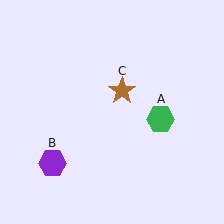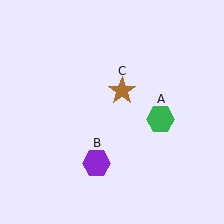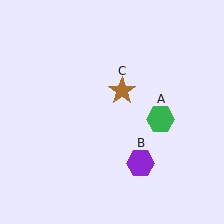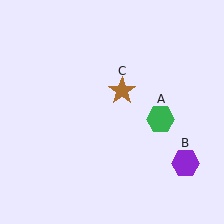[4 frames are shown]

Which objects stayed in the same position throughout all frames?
Green hexagon (object A) and brown star (object C) remained stationary.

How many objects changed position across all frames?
1 object changed position: purple hexagon (object B).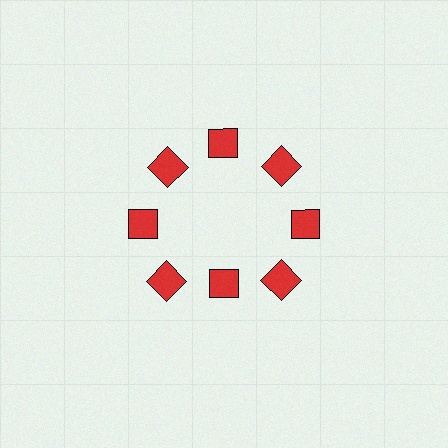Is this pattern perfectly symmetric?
No. The 8 red squares are arranged in a ring, but one element near the 6 o'clock position is pulled inward toward the center, breaking the 8-fold rotational symmetry.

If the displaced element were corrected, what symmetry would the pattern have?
It would have 8-fold rotational symmetry — the pattern would map onto itself every 45 degrees.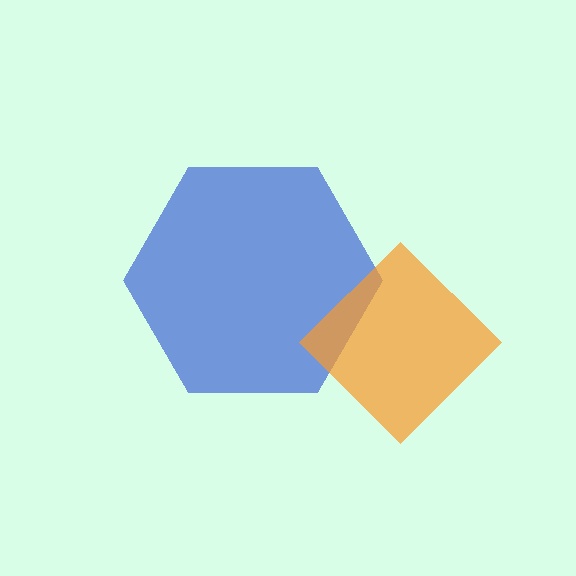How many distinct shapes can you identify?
There are 2 distinct shapes: a blue hexagon, an orange diamond.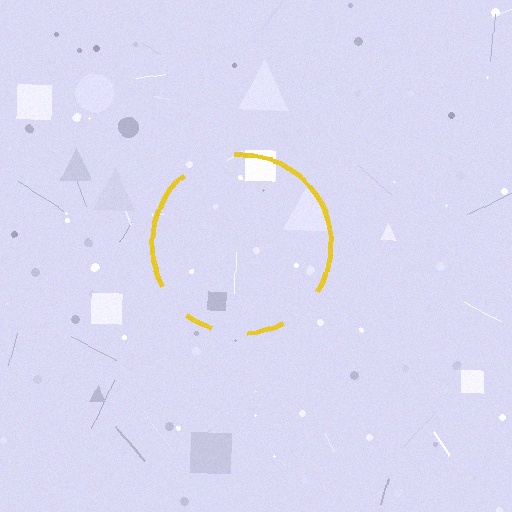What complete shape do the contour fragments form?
The contour fragments form a circle.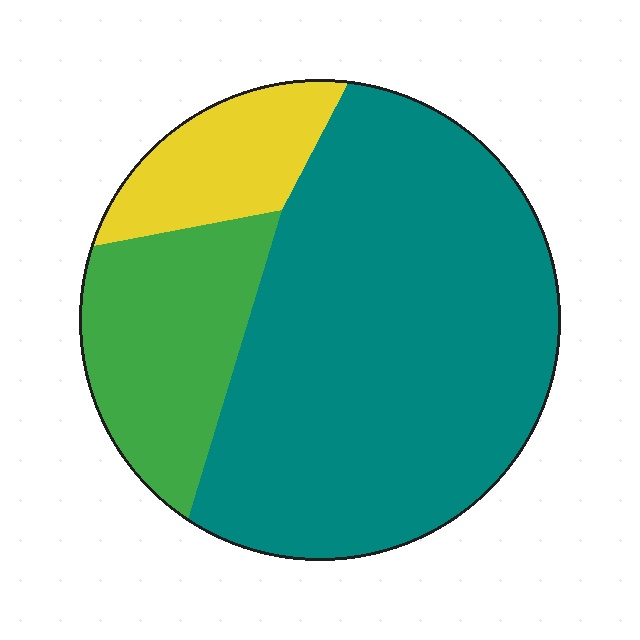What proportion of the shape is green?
Green takes up about one fifth (1/5) of the shape.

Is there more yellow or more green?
Green.